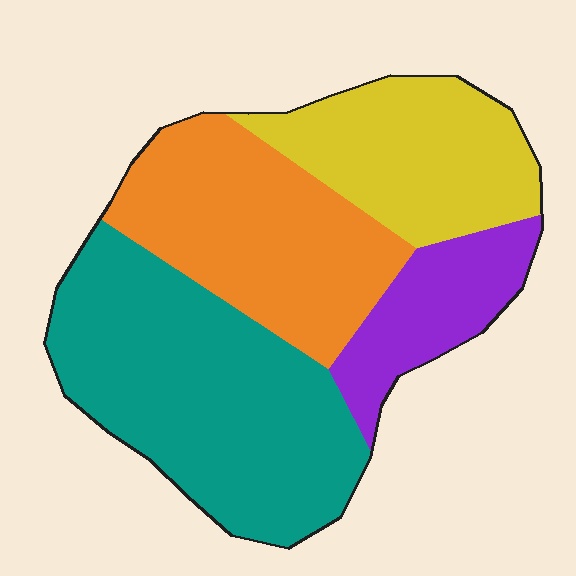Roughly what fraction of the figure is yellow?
Yellow takes up about one fifth (1/5) of the figure.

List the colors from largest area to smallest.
From largest to smallest: teal, orange, yellow, purple.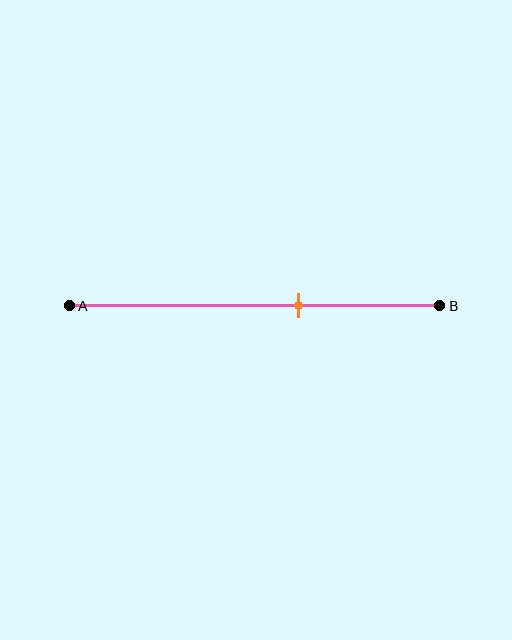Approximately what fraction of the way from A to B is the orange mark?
The orange mark is approximately 60% of the way from A to B.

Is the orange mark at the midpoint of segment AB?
No, the mark is at about 60% from A, not at the 50% midpoint.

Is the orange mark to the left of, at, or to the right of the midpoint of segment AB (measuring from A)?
The orange mark is to the right of the midpoint of segment AB.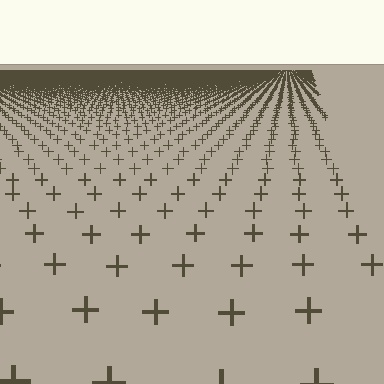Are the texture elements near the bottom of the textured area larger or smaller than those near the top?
Larger. Near the bottom, elements are closer to the viewer and appear at a bigger on-screen size.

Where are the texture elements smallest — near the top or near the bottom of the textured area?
Near the top.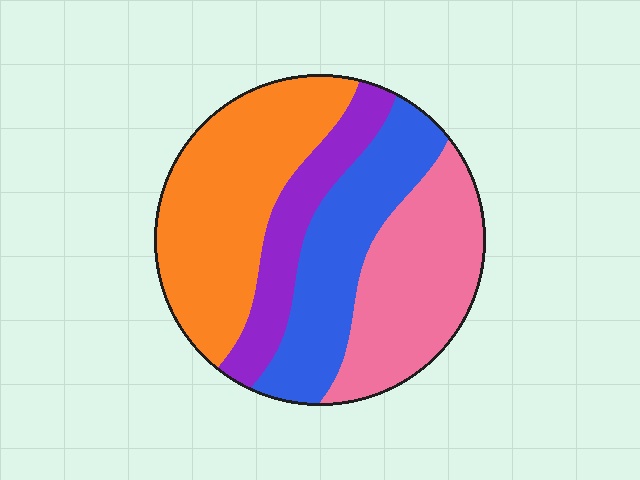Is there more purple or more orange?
Orange.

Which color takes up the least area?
Purple, at roughly 15%.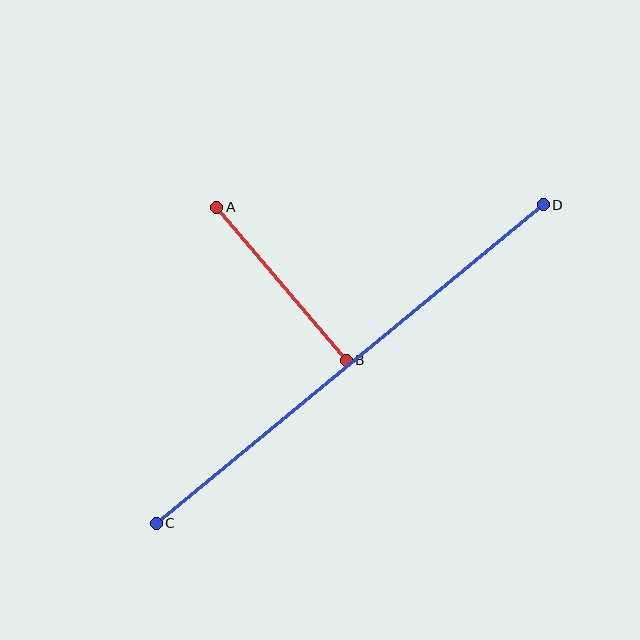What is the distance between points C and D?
The distance is approximately 502 pixels.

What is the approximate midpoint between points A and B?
The midpoint is at approximately (281, 284) pixels.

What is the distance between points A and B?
The distance is approximately 200 pixels.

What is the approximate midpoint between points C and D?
The midpoint is at approximately (350, 364) pixels.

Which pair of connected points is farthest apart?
Points C and D are farthest apart.